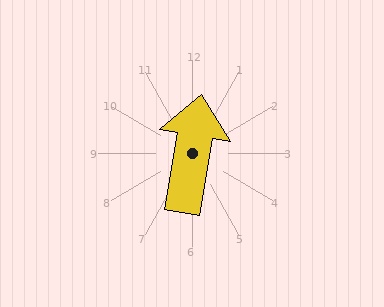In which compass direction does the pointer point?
North.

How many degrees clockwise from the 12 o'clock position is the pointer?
Approximately 9 degrees.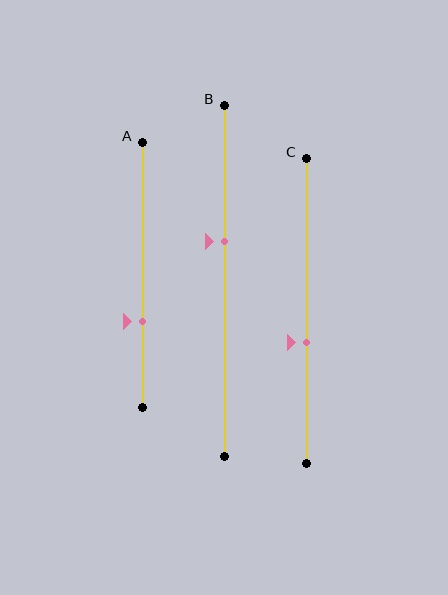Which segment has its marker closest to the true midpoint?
Segment C has its marker closest to the true midpoint.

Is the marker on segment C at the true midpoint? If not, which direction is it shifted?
No, the marker on segment C is shifted downward by about 10% of the segment length.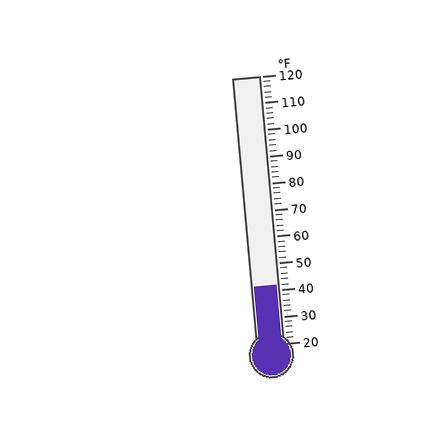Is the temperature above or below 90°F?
The temperature is below 90°F.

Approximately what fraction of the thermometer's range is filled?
The thermometer is filled to approximately 20% of its range.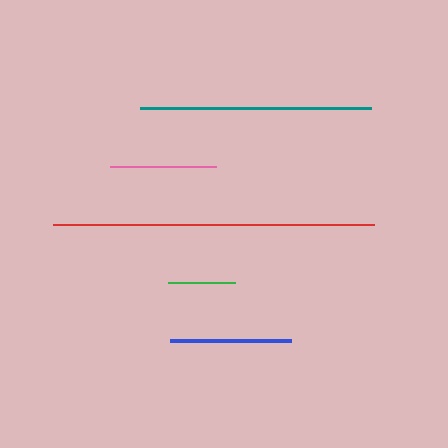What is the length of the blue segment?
The blue segment is approximately 121 pixels long.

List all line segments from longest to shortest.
From longest to shortest: red, teal, blue, pink, green.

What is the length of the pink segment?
The pink segment is approximately 107 pixels long.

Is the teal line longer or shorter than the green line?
The teal line is longer than the green line.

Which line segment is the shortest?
The green line is the shortest at approximately 68 pixels.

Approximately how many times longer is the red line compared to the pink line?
The red line is approximately 3.0 times the length of the pink line.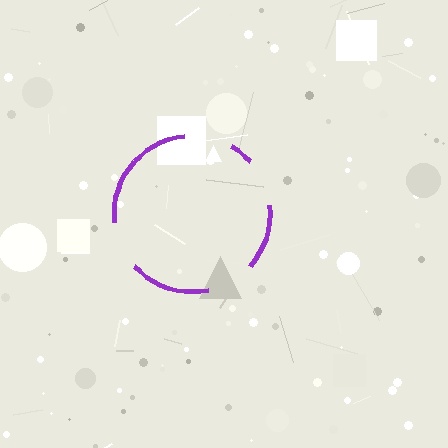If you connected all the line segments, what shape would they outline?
They would outline a circle.